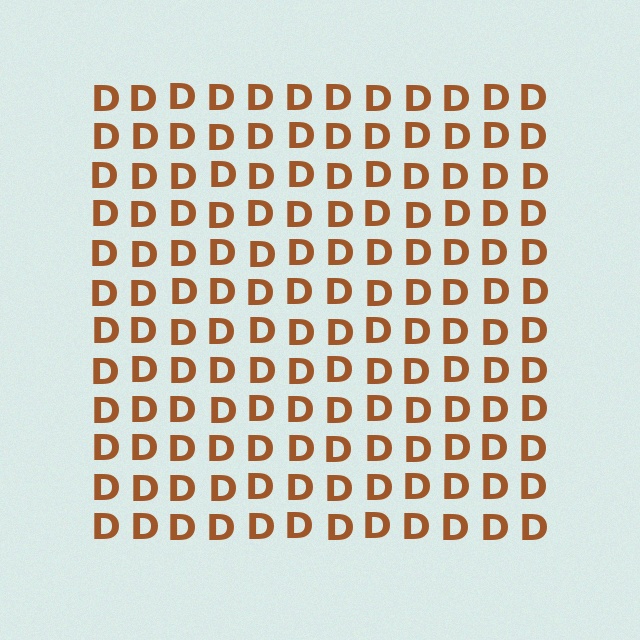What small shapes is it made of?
It is made of small letter D's.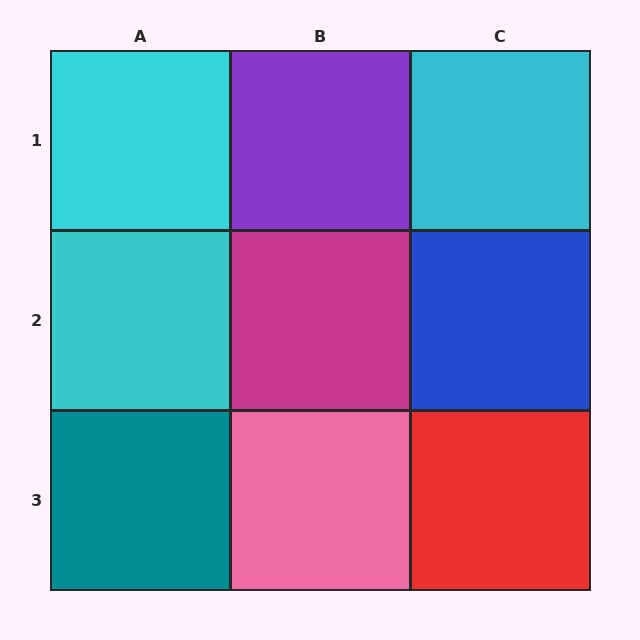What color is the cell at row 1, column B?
Purple.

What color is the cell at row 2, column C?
Blue.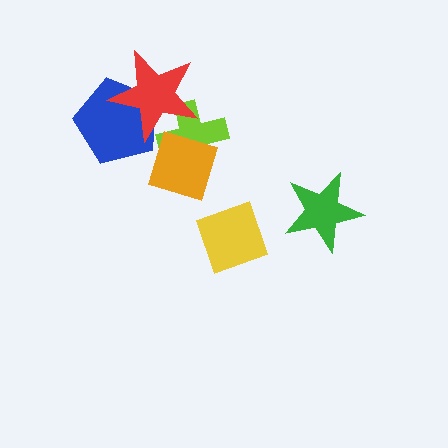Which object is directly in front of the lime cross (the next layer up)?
The orange diamond is directly in front of the lime cross.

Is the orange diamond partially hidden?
Yes, it is partially covered by another shape.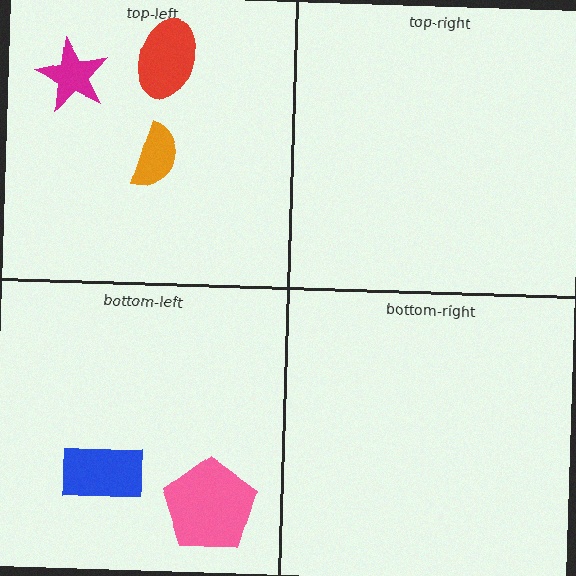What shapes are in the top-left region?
The magenta star, the orange semicircle, the red ellipse.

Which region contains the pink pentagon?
The bottom-left region.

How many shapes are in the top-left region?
3.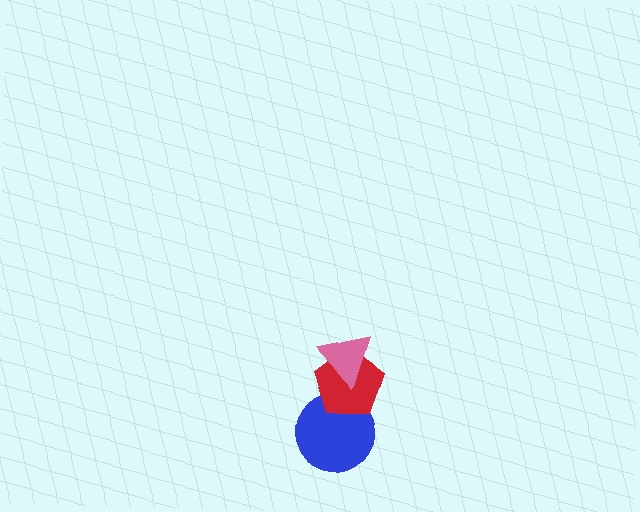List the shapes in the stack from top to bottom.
From top to bottom: the pink triangle, the red pentagon, the blue circle.